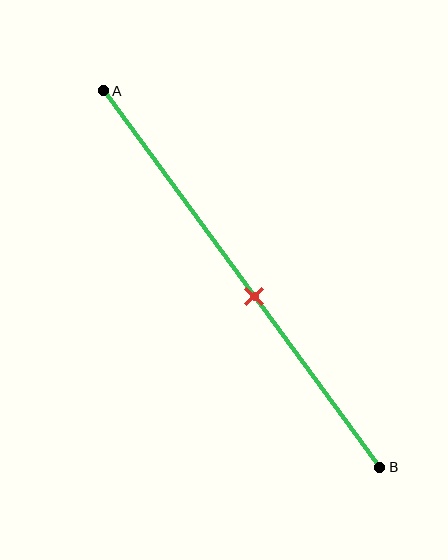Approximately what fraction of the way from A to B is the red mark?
The red mark is approximately 55% of the way from A to B.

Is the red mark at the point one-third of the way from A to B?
No, the mark is at about 55% from A, not at the 33% one-third point.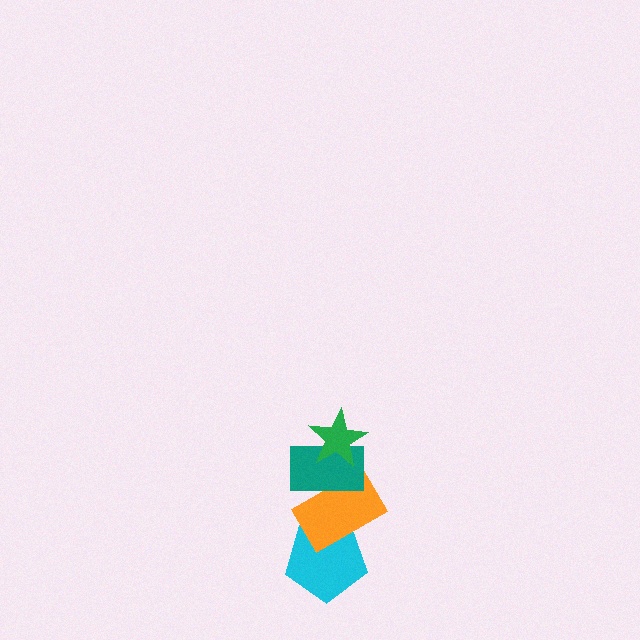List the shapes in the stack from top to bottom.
From top to bottom: the green star, the teal rectangle, the orange rectangle, the cyan pentagon.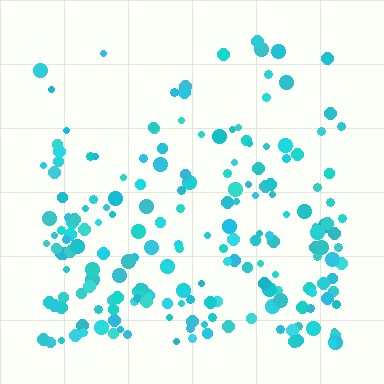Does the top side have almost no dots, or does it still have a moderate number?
Still a moderate number, just noticeably fewer than the bottom.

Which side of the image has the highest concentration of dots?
The bottom.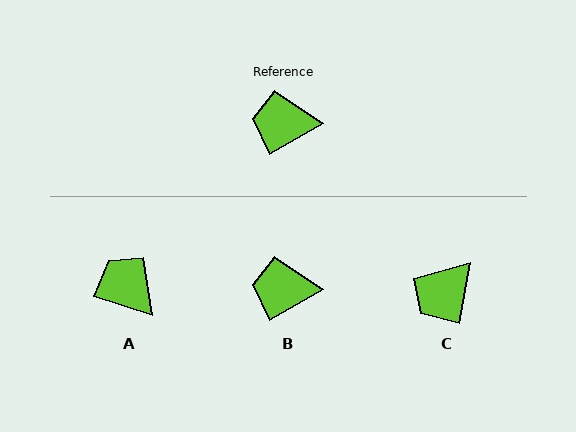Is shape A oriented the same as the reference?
No, it is off by about 48 degrees.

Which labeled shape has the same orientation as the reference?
B.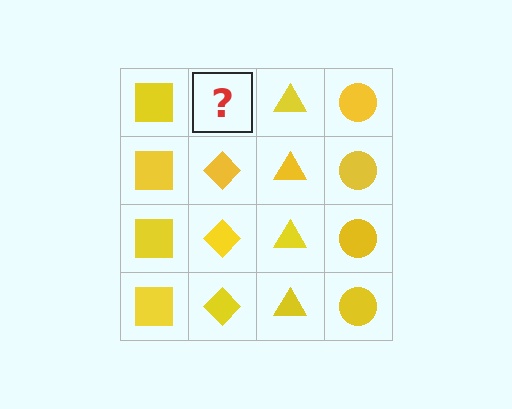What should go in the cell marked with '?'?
The missing cell should contain a yellow diamond.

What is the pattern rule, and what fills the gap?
The rule is that each column has a consistent shape. The gap should be filled with a yellow diamond.